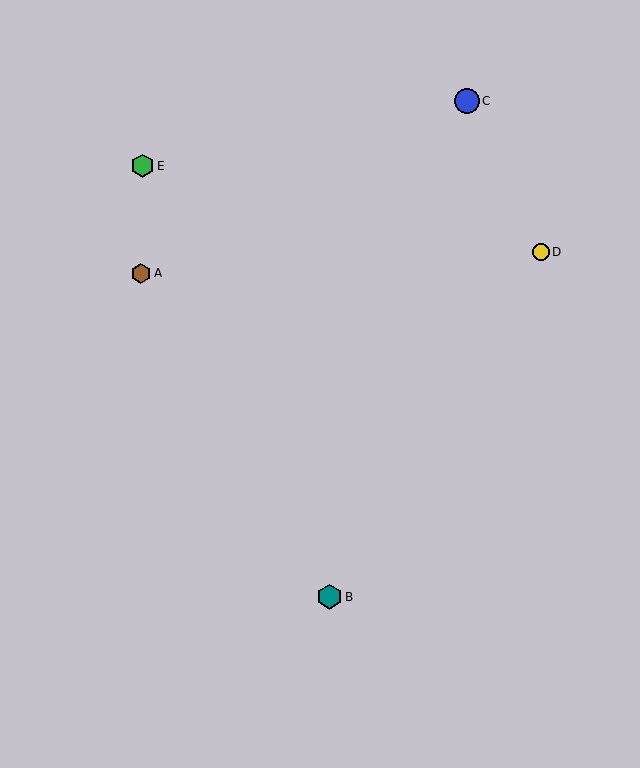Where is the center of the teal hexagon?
The center of the teal hexagon is at (330, 597).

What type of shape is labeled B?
Shape B is a teal hexagon.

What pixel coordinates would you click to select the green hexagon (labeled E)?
Click at (143, 166) to select the green hexagon E.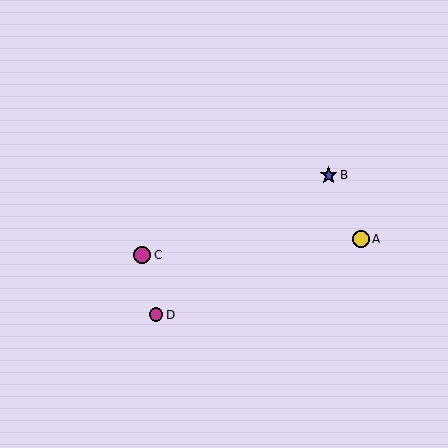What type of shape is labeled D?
Shape D is a magenta circle.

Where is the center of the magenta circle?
The center of the magenta circle is at (142, 255).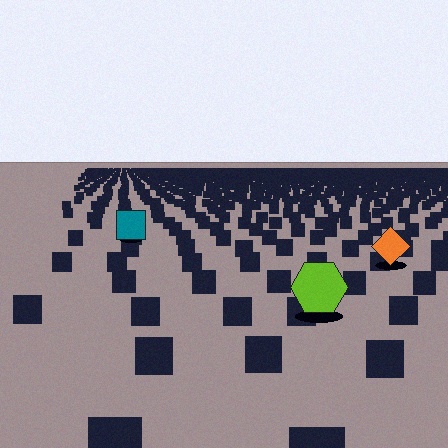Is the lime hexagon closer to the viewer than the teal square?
Yes. The lime hexagon is closer — you can tell from the texture gradient: the ground texture is coarser near it.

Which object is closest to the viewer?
The lime hexagon is closest. The texture marks near it are larger and more spread out.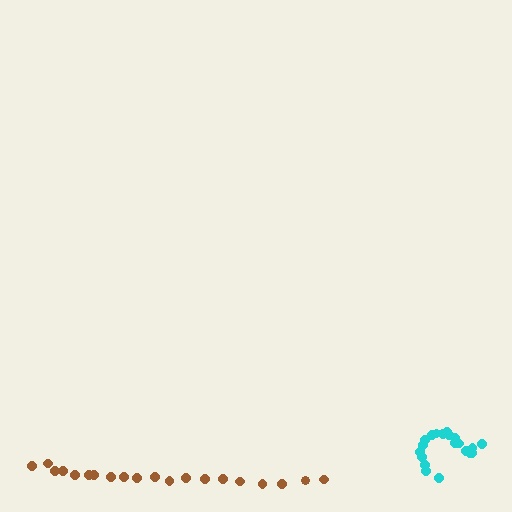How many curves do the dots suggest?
There are 2 distinct paths.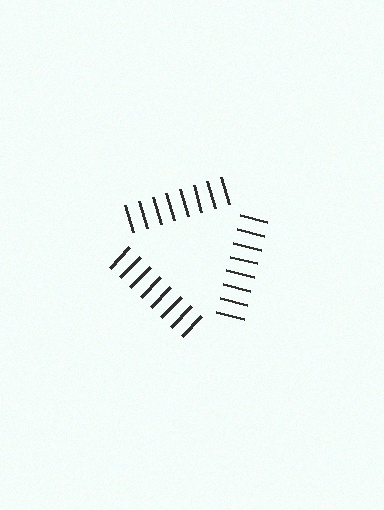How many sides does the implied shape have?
3 sides — the line-ends trace a triangle.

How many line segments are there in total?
24 — 8 along each of the 3 edges.